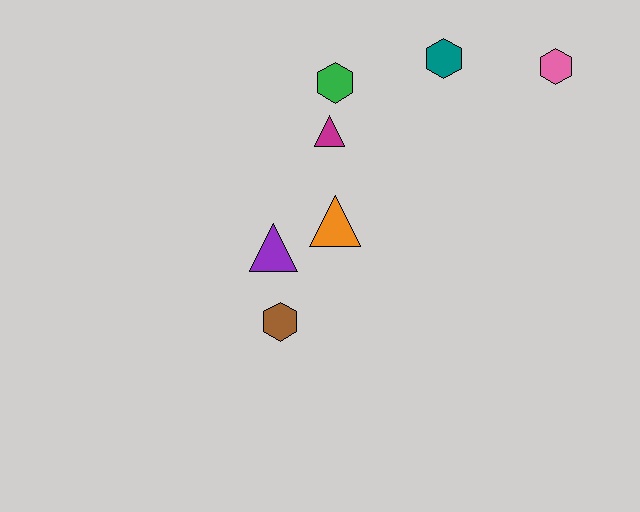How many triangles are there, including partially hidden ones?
There are 3 triangles.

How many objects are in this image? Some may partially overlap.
There are 7 objects.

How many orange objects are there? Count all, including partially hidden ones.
There is 1 orange object.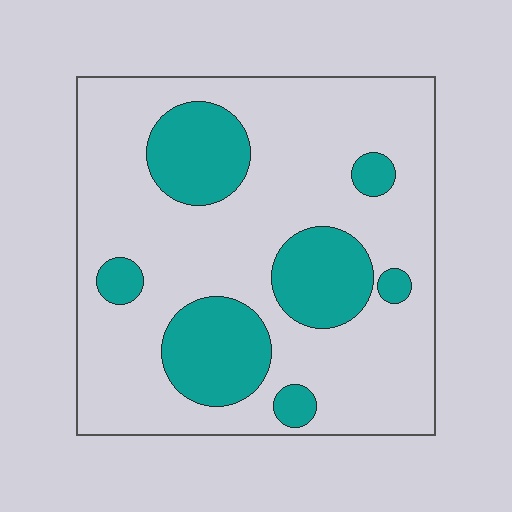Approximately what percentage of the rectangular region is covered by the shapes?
Approximately 25%.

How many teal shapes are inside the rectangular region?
7.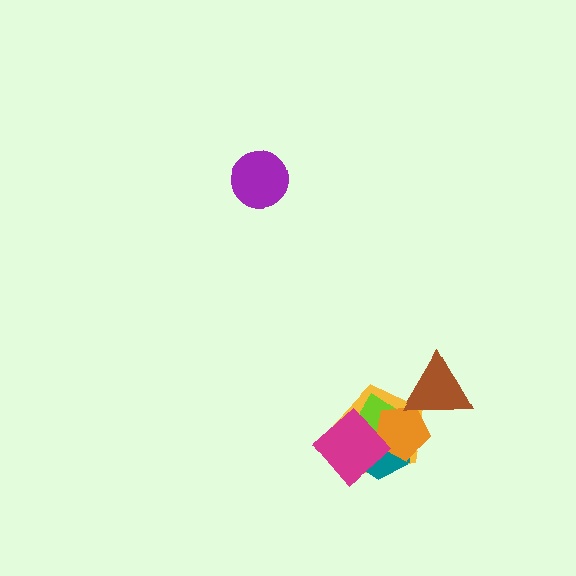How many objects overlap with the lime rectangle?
4 objects overlap with the lime rectangle.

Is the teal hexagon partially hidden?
Yes, it is partially covered by another shape.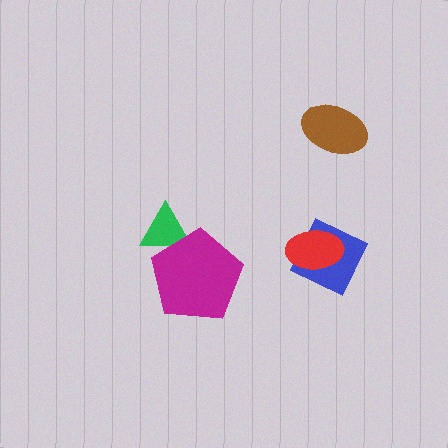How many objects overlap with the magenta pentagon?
1 object overlaps with the magenta pentagon.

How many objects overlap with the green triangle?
1 object overlaps with the green triangle.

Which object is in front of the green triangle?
The magenta pentagon is in front of the green triangle.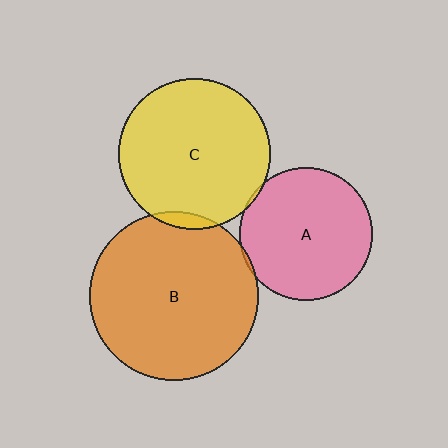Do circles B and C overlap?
Yes.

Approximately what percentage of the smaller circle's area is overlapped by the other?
Approximately 5%.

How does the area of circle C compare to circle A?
Approximately 1.3 times.